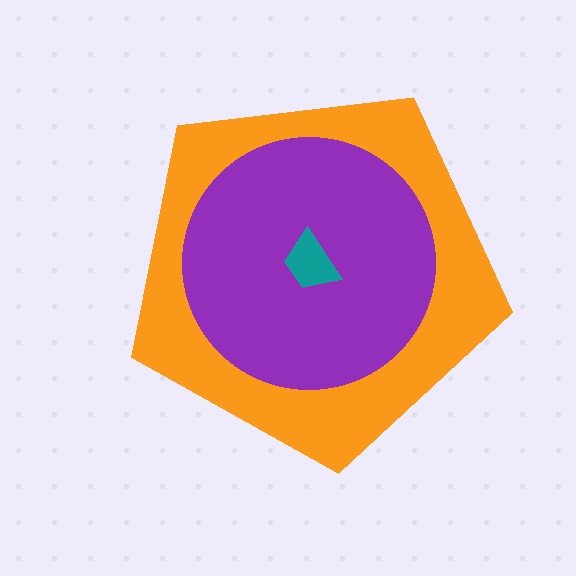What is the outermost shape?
The orange pentagon.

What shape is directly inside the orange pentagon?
The purple circle.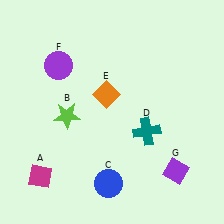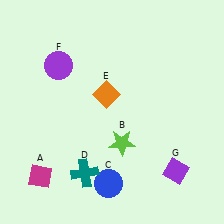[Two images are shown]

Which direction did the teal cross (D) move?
The teal cross (D) moved left.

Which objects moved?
The objects that moved are: the lime star (B), the teal cross (D).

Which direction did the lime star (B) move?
The lime star (B) moved right.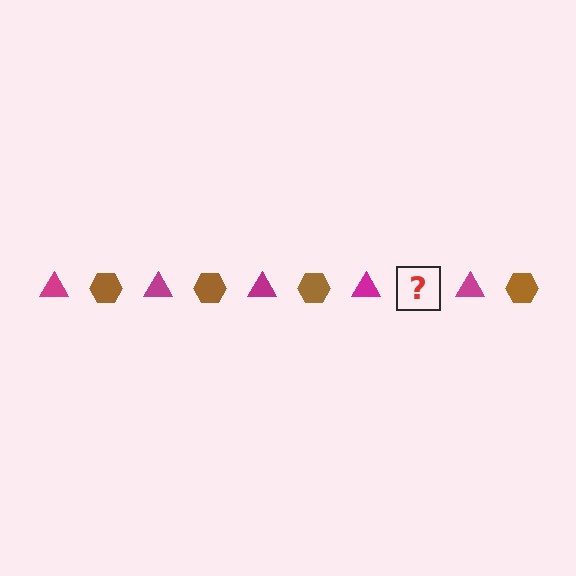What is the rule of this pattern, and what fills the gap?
The rule is that the pattern alternates between magenta triangle and brown hexagon. The gap should be filled with a brown hexagon.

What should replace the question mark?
The question mark should be replaced with a brown hexagon.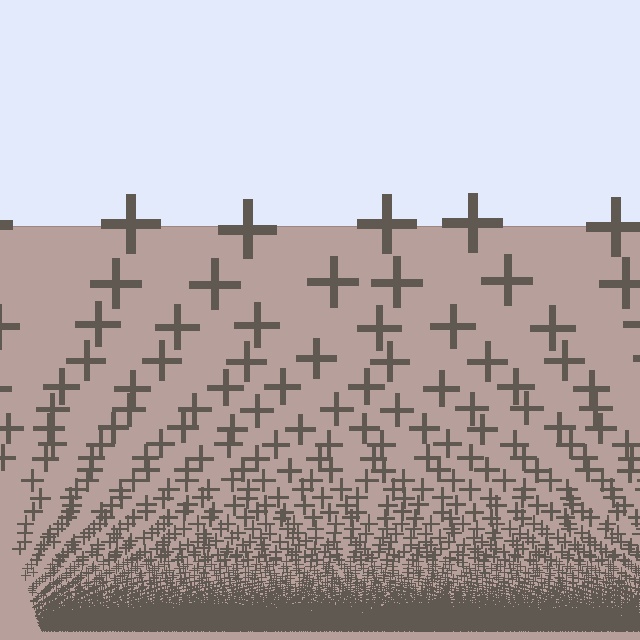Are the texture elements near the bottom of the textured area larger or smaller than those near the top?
Smaller. The gradient is inverted — elements near the bottom are smaller and denser.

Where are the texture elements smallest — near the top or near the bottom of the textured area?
Near the bottom.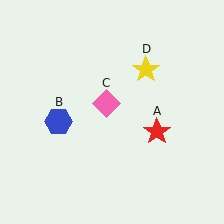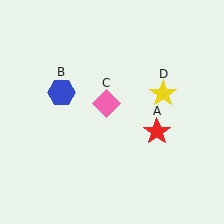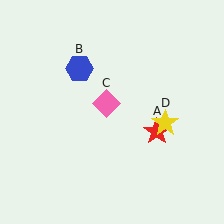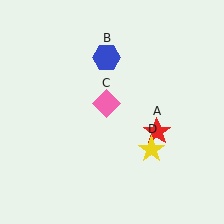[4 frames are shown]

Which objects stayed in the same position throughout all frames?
Red star (object A) and pink diamond (object C) remained stationary.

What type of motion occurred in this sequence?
The blue hexagon (object B), yellow star (object D) rotated clockwise around the center of the scene.